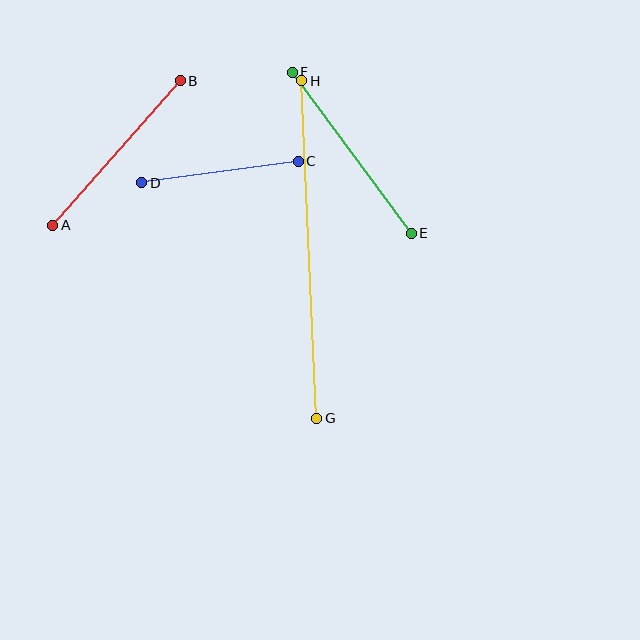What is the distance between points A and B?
The distance is approximately 193 pixels.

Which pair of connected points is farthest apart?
Points G and H are farthest apart.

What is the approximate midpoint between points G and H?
The midpoint is at approximately (309, 250) pixels.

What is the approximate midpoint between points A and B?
The midpoint is at approximately (117, 153) pixels.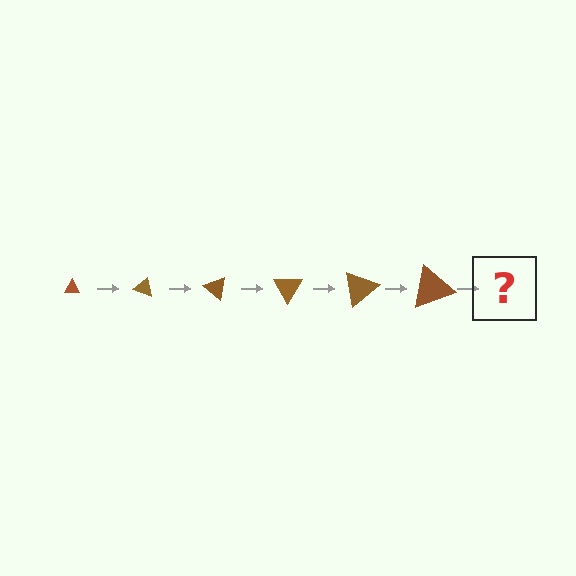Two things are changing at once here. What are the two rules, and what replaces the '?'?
The two rules are that the triangle grows larger each step and it rotates 20 degrees each step. The '?' should be a triangle, larger than the previous one and rotated 120 degrees from the start.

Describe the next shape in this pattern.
It should be a triangle, larger than the previous one and rotated 120 degrees from the start.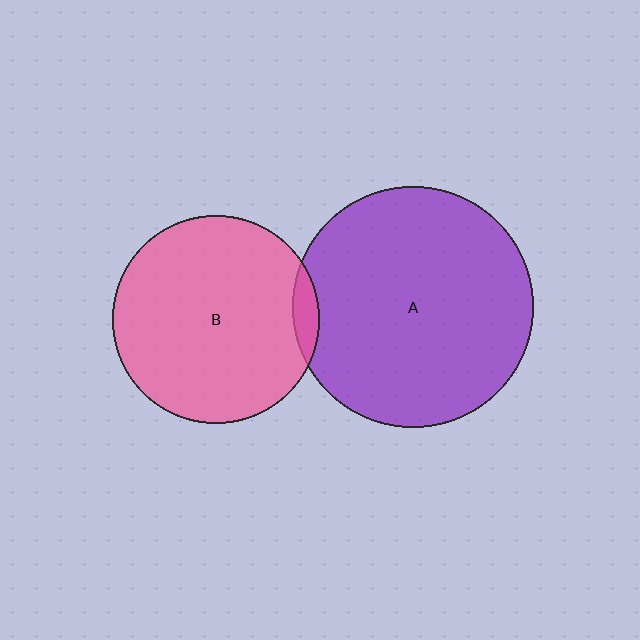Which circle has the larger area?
Circle A (purple).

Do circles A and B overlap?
Yes.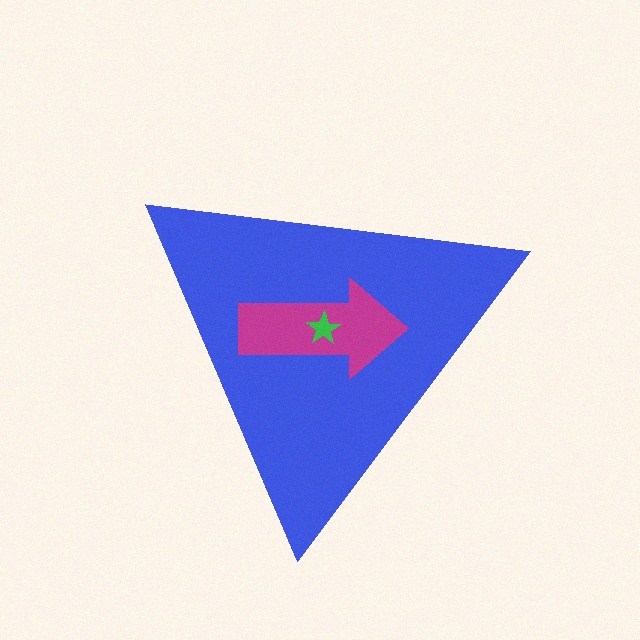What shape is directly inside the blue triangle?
The magenta arrow.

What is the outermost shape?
The blue triangle.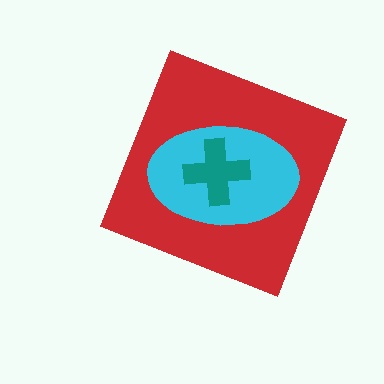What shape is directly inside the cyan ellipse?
The teal cross.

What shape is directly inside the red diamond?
The cyan ellipse.